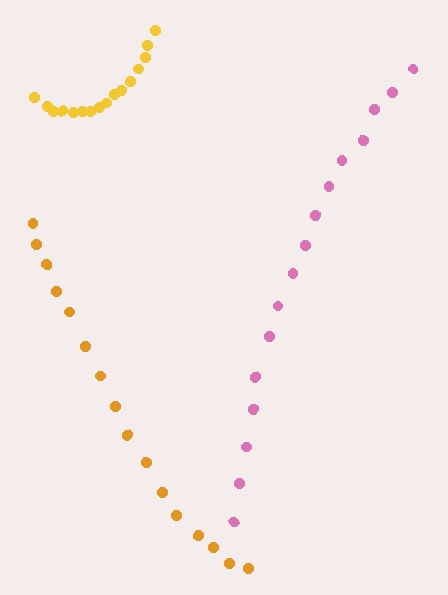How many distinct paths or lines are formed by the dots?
There are 3 distinct paths.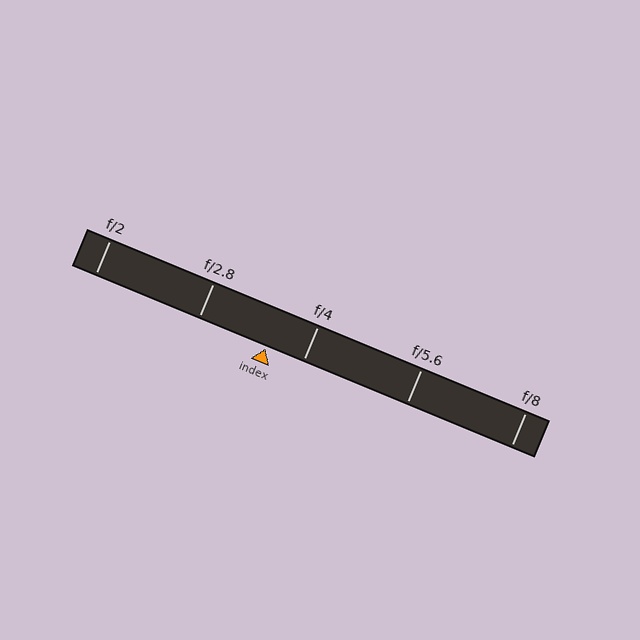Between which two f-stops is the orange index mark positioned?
The index mark is between f/2.8 and f/4.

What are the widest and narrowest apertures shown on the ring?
The widest aperture shown is f/2 and the narrowest is f/8.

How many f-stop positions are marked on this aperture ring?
There are 5 f-stop positions marked.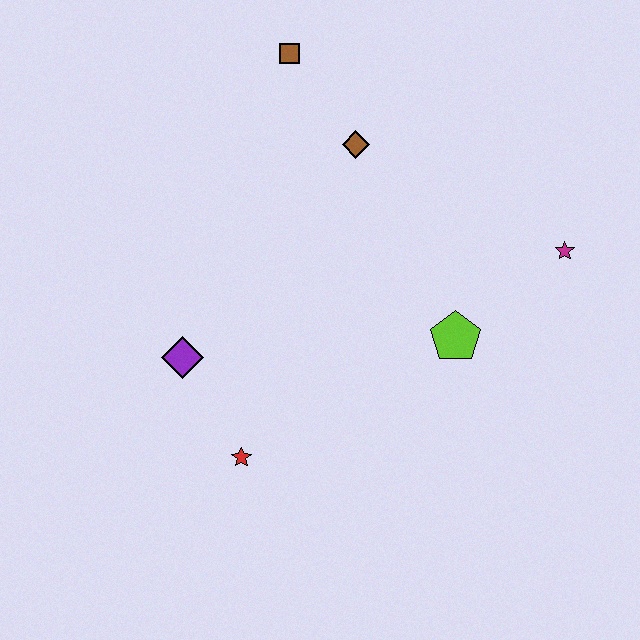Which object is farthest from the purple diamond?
The magenta star is farthest from the purple diamond.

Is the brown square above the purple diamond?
Yes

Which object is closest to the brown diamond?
The brown square is closest to the brown diamond.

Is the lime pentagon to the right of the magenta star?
No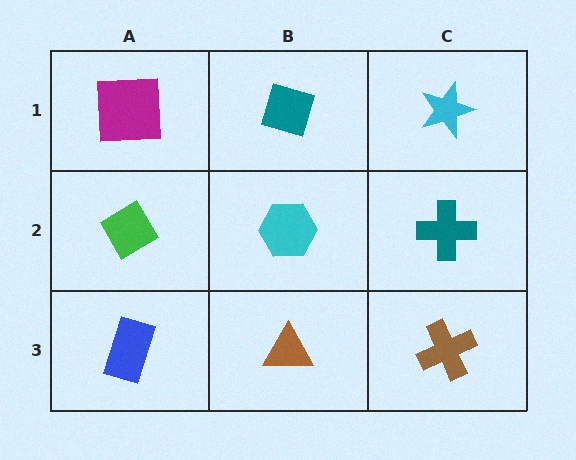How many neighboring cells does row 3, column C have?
2.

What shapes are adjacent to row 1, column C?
A teal cross (row 2, column C), a teal diamond (row 1, column B).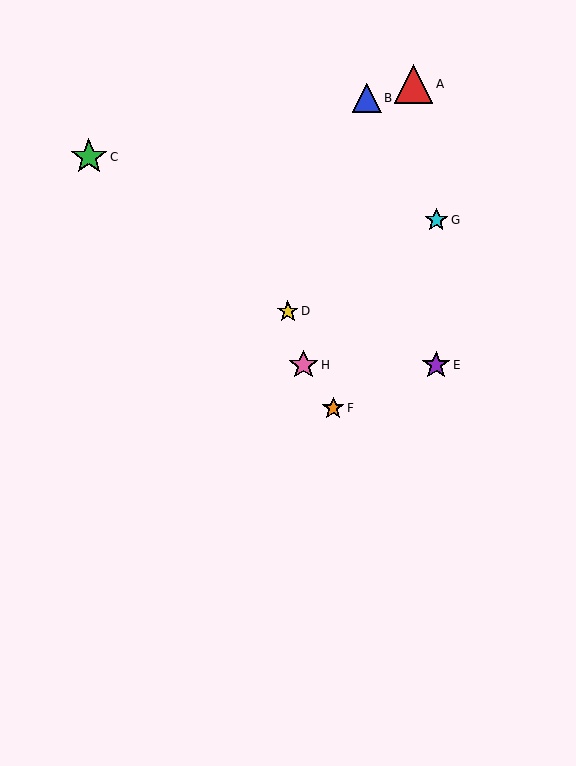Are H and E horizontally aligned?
Yes, both are at y≈365.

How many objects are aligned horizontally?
2 objects (E, H) are aligned horizontally.